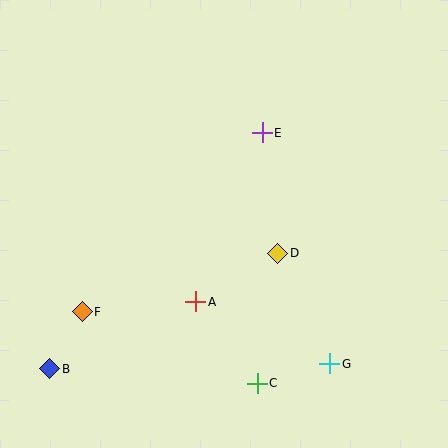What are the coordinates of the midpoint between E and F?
The midpoint between E and F is at (172, 222).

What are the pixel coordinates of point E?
Point E is at (262, 133).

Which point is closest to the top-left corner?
Point E is closest to the top-left corner.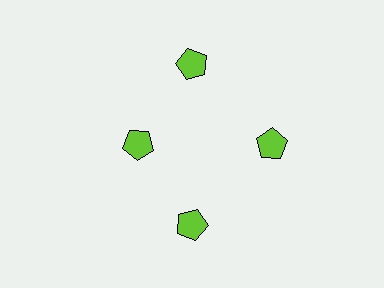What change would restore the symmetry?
The symmetry would be restored by moving it outward, back onto the ring so that all 4 pentagons sit at equal angles and equal distance from the center.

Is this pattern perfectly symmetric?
No. The 4 lime pentagons are arranged in a ring, but one element near the 9 o'clock position is pulled inward toward the center, breaking the 4-fold rotational symmetry.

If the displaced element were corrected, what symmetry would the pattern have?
It would have 4-fold rotational symmetry — the pattern would map onto itself every 90 degrees.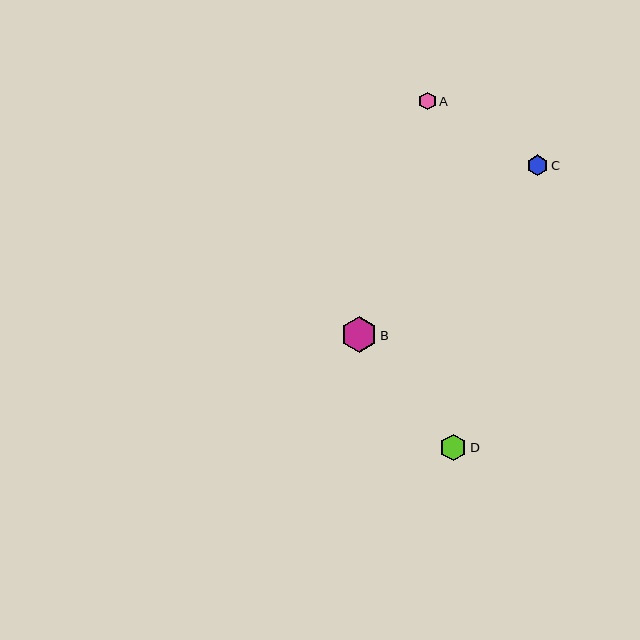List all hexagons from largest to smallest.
From largest to smallest: B, D, C, A.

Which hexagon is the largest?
Hexagon B is the largest with a size of approximately 36 pixels.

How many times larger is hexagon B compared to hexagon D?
Hexagon B is approximately 1.3 times the size of hexagon D.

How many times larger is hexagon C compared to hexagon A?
Hexagon C is approximately 1.2 times the size of hexagon A.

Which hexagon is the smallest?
Hexagon A is the smallest with a size of approximately 18 pixels.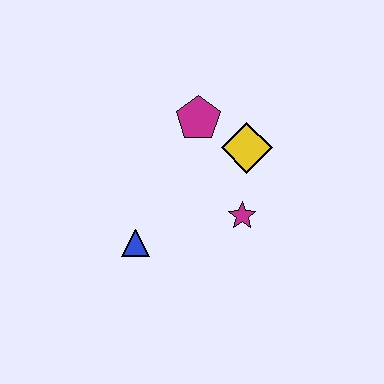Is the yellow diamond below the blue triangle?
No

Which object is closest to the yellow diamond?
The magenta pentagon is closest to the yellow diamond.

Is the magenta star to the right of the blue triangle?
Yes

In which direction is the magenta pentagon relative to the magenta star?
The magenta pentagon is above the magenta star.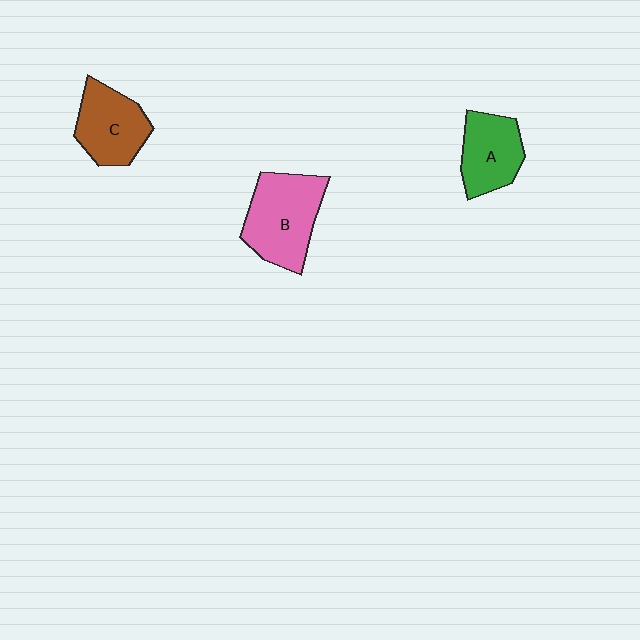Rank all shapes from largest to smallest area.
From largest to smallest: B (pink), C (brown), A (green).